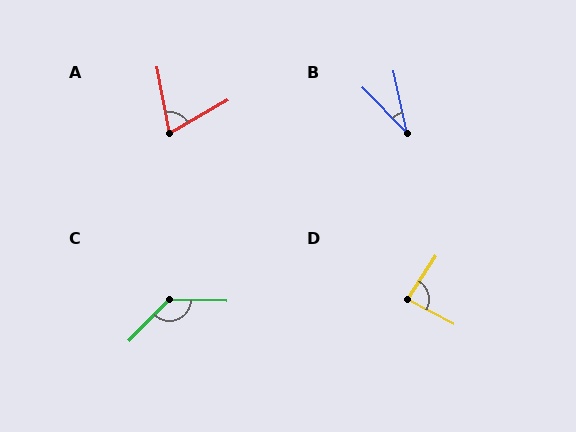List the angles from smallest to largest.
B (32°), A (71°), D (85°), C (133°).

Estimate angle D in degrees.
Approximately 85 degrees.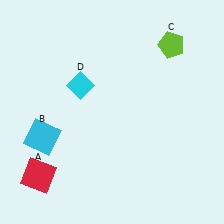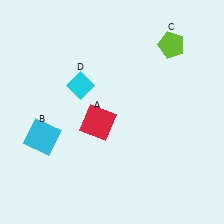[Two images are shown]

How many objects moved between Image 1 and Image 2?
1 object moved between the two images.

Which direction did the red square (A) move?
The red square (A) moved right.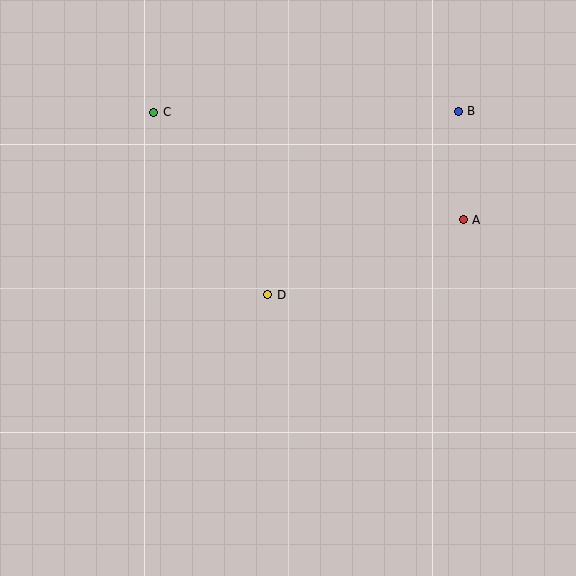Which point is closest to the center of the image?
Point D at (268, 295) is closest to the center.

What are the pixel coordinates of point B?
Point B is at (458, 111).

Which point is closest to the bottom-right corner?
Point A is closest to the bottom-right corner.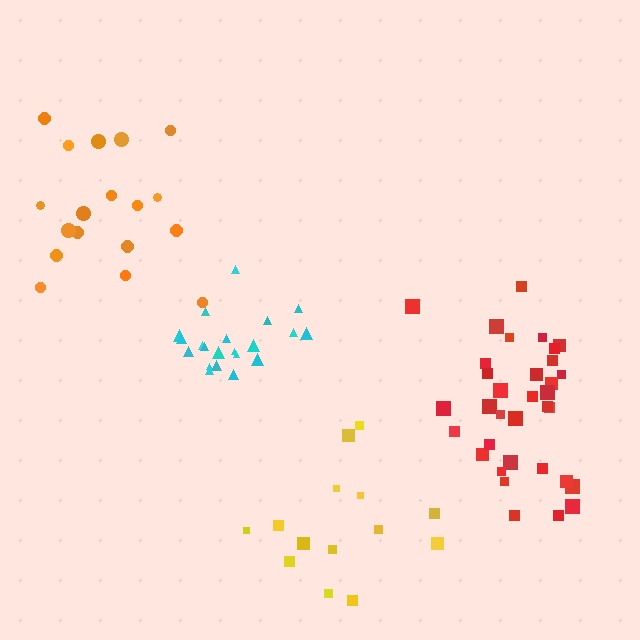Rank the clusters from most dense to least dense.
cyan, red, orange, yellow.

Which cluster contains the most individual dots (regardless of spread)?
Red (34).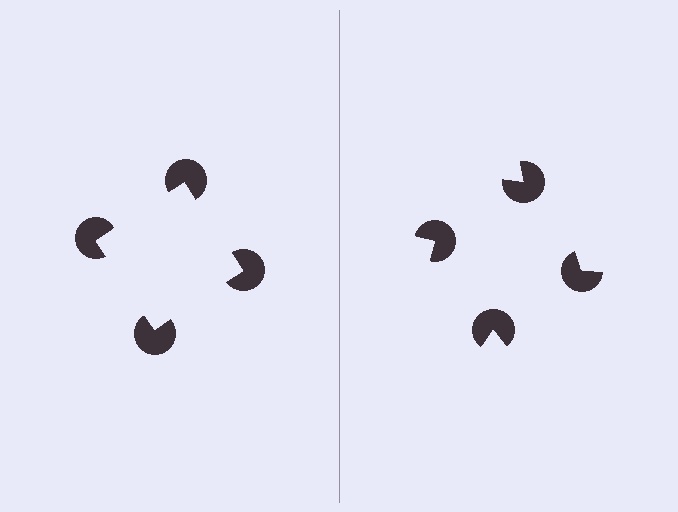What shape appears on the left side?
An illusory square.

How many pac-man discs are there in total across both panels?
8 — 4 on each side.